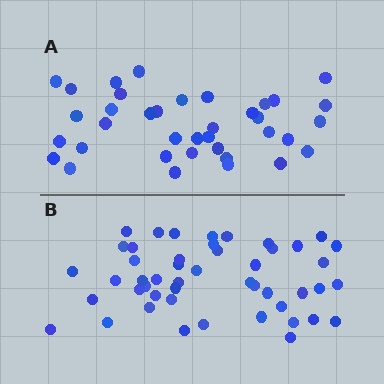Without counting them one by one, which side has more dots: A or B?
Region B (the bottom region) has more dots.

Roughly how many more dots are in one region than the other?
Region B has roughly 12 or so more dots than region A.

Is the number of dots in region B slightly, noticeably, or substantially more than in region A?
Region B has noticeably more, but not dramatically so. The ratio is roughly 1.3 to 1.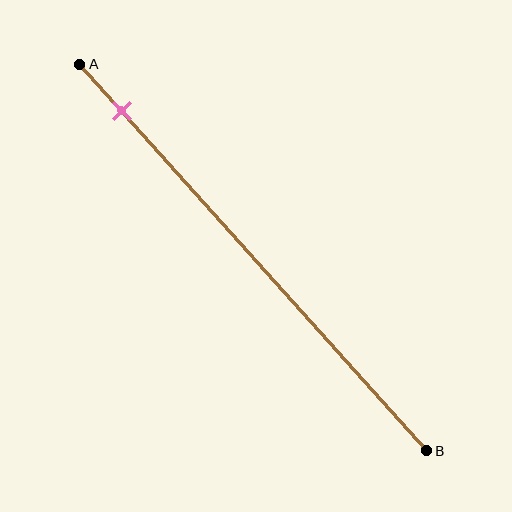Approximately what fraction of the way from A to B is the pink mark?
The pink mark is approximately 10% of the way from A to B.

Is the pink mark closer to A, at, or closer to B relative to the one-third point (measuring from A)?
The pink mark is closer to point A than the one-third point of segment AB.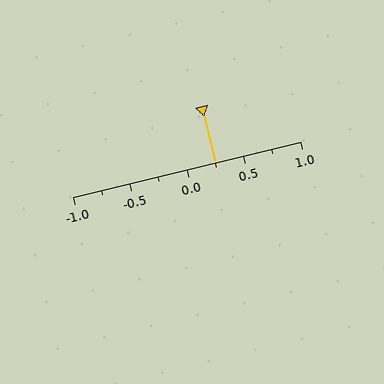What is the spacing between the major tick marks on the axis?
The major ticks are spaced 0.5 apart.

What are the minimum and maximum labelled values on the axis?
The axis runs from -1.0 to 1.0.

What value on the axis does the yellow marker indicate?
The marker indicates approximately 0.25.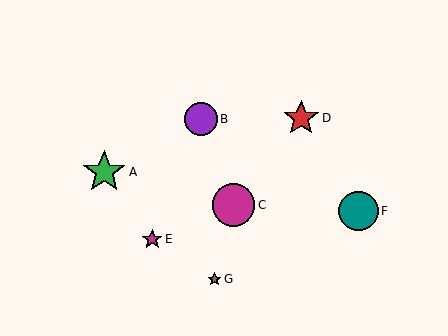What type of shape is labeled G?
Shape G is a brown star.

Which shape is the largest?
The green star (labeled A) is the largest.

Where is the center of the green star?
The center of the green star is at (104, 172).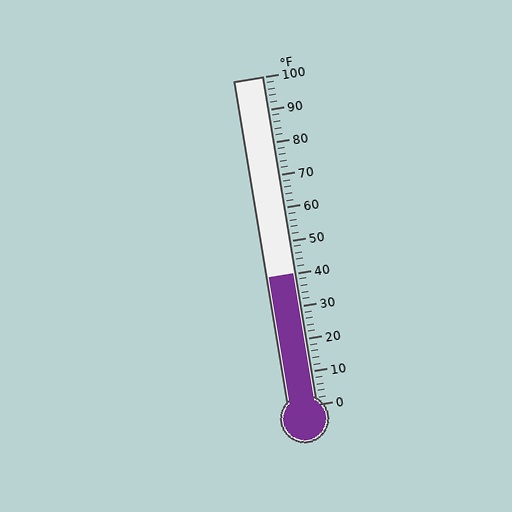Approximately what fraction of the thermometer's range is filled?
The thermometer is filled to approximately 40% of its range.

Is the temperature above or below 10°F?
The temperature is above 10°F.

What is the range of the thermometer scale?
The thermometer scale ranges from 0°F to 100°F.